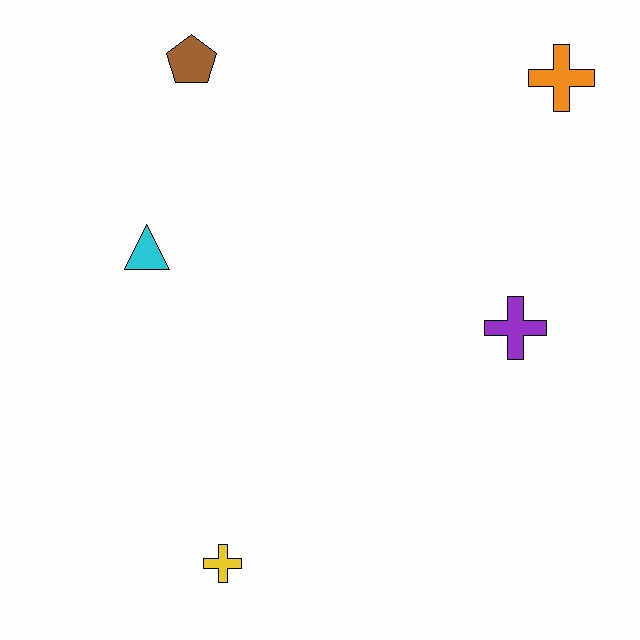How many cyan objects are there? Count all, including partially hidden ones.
There is 1 cyan object.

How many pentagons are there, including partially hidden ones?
There is 1 pentagon.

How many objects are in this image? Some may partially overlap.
There are 5 objects.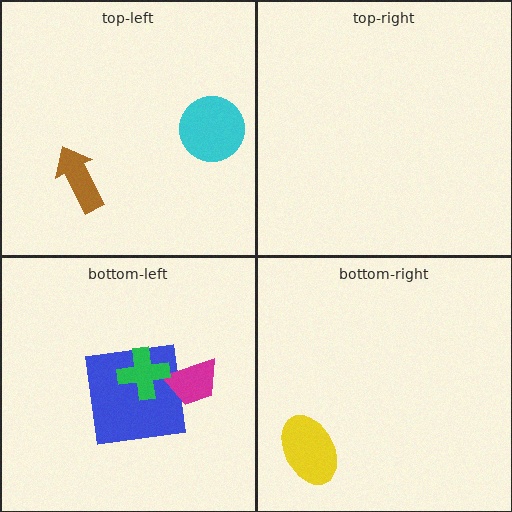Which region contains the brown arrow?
The top-left region.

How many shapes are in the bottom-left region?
3.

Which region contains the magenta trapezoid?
The bottom-left region.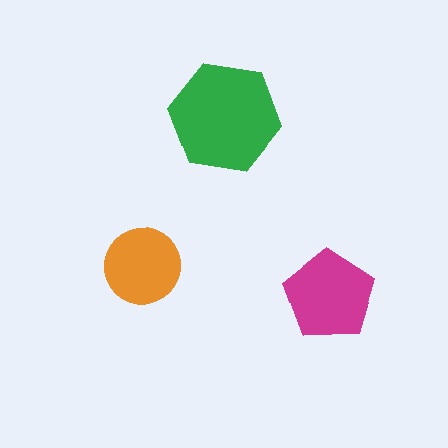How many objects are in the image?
There are 3 objects in the image.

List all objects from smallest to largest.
The orange circle, the magenta pentagon, the green hexagon.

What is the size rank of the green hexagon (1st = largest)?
1st.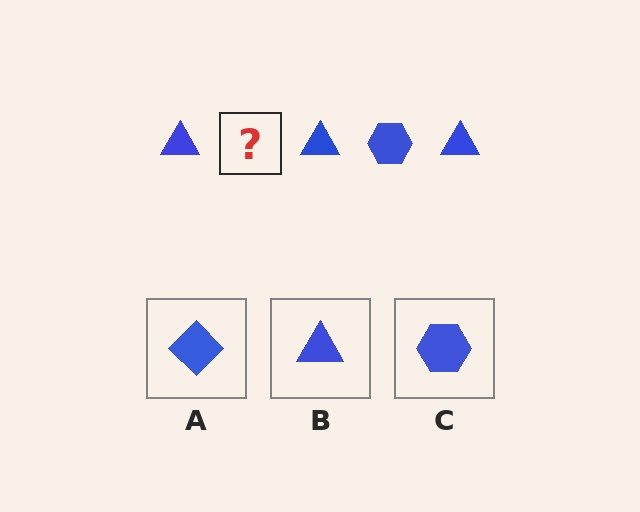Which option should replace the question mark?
Option C.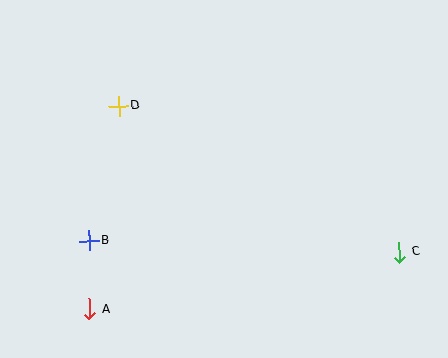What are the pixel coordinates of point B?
Point B is at (89, 240).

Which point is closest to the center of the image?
Point D at (119, 106) is closest to the center.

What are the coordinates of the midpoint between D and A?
The midpoint between D and A is at (104, 208).